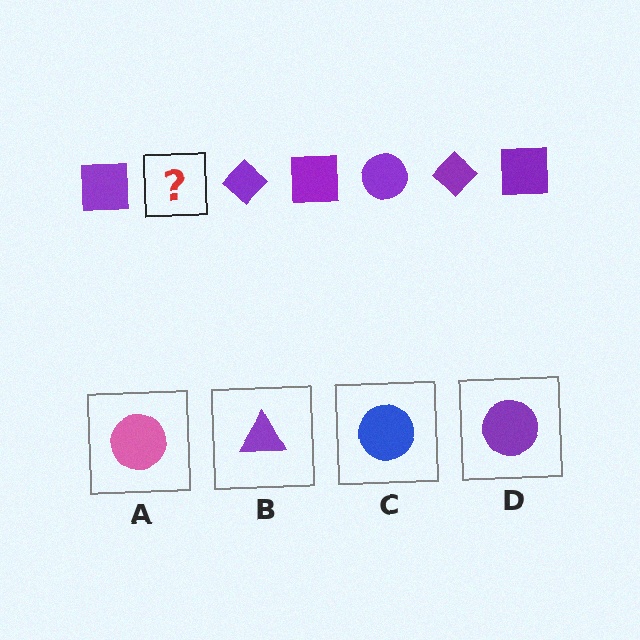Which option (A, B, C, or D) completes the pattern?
D.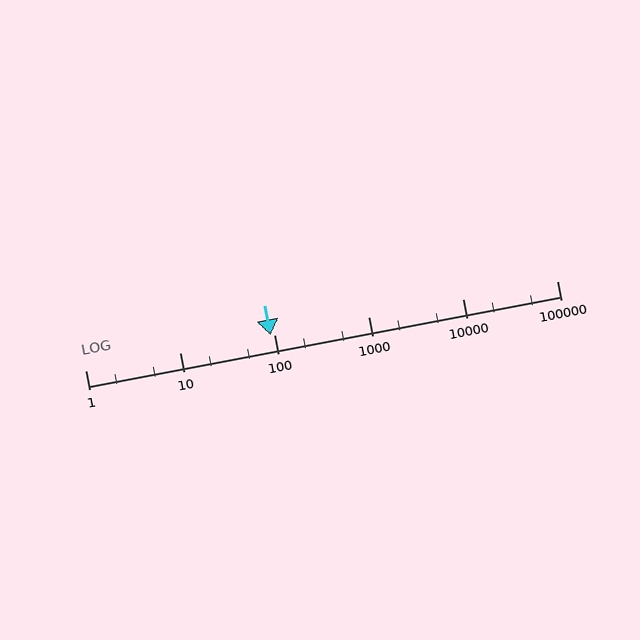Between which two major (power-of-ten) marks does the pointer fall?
The pointer is between 10 and 100.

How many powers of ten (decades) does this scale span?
The scale spans 5 decades, from 1 to 100000.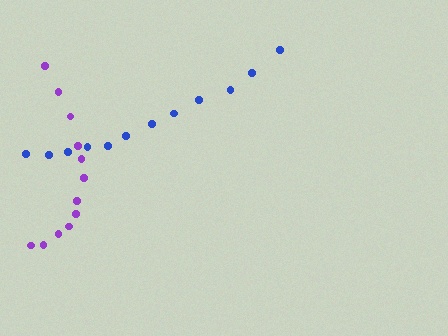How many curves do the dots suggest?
There are 2 distinct paths.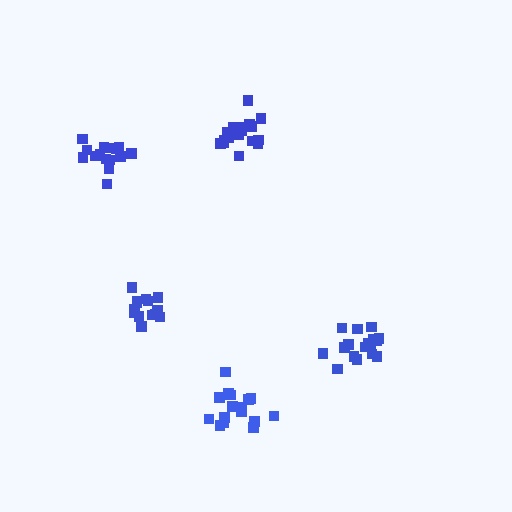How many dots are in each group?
Group 1: 18 dots, Group 2: 17 dots, Group 3: 17 dots, Group 4: 15 dots, Group 5: 14 dots (81 total).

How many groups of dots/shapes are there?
There are 5 groups.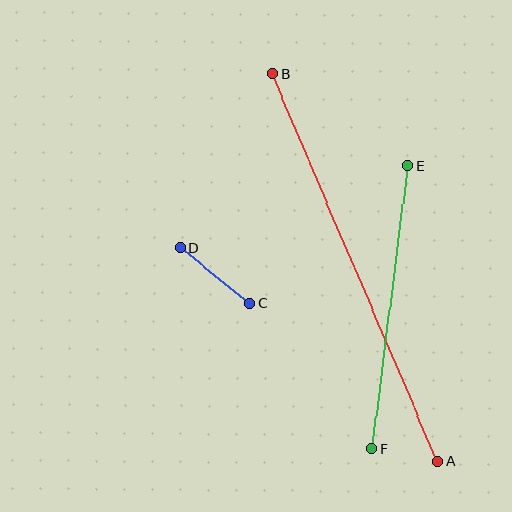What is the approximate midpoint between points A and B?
The midpoint is at approximately (355, 267) pixels.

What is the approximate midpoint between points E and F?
The midpoint is at approximately (390, 307) pixels.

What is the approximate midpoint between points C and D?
The midpoint is at approximately (215, 276) pixels.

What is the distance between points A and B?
The distance is approximately 421 pixels.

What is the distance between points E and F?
The distance is approximately 285 pixels.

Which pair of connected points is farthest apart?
Points A and B are farthest apart.